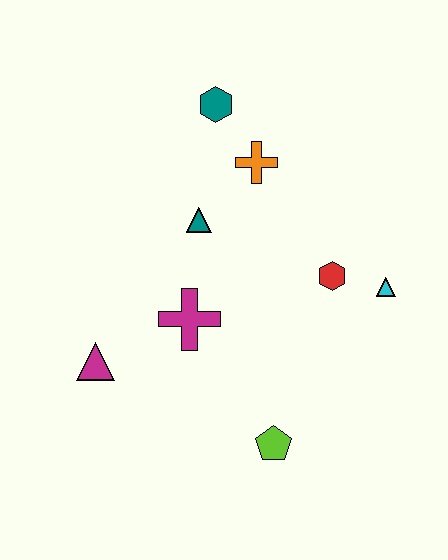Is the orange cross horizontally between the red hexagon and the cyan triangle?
No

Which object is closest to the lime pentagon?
The magenta cross is closest to the lime pentagon.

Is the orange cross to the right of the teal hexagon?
Yes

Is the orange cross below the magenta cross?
No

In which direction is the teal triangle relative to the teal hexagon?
The teal triangle is below the teal hexagon.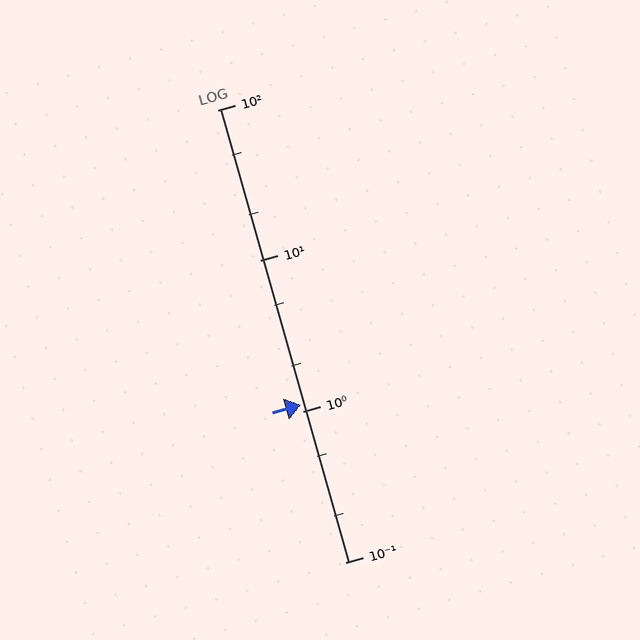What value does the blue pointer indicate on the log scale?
The pointer indicates approximately 1.1.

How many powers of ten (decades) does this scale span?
The scale spans 3 decades, from 0.1 to 100.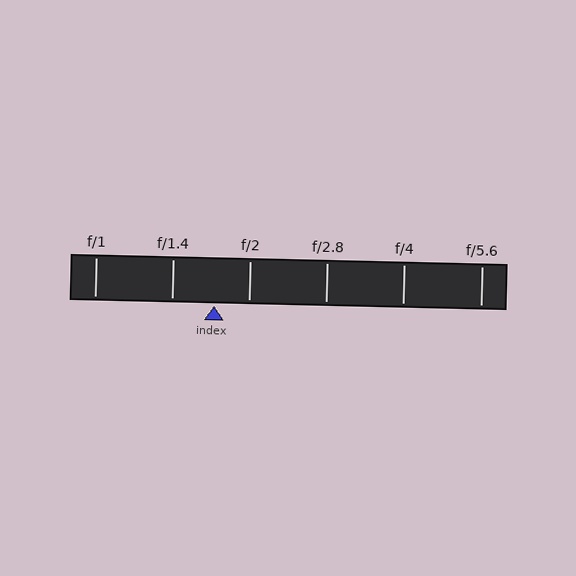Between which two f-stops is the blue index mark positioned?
The index mark is between f/1.4 and f/2.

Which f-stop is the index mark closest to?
The index mark is closest to f/2.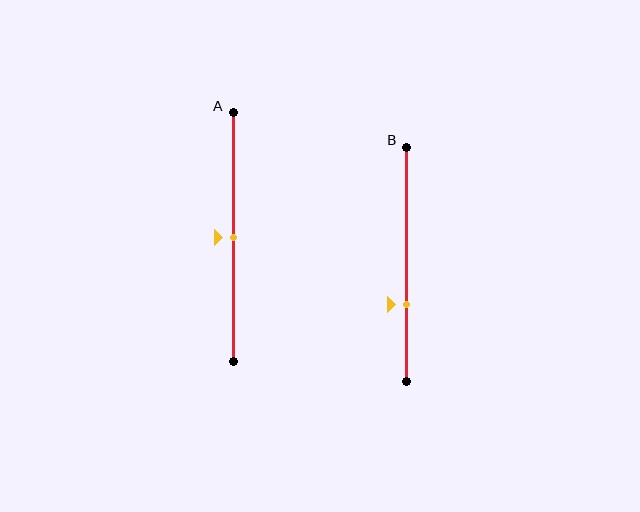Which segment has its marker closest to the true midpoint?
Segment A has its marker closest to the true midpoint.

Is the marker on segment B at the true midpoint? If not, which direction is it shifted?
No, the marker on segment B is shifted downward by about 17% of the segment length.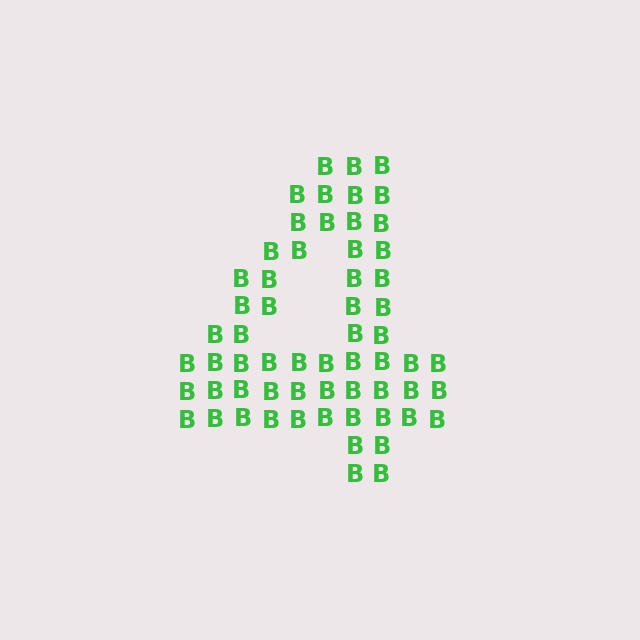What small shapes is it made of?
It is made of small letter B's.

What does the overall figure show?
The overall figure shows the digit 4.